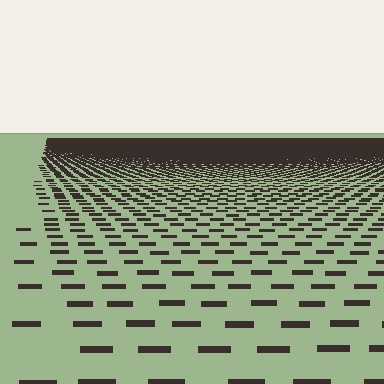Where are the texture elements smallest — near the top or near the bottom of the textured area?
Near the top.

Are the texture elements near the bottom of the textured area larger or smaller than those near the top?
Larger. Near the bottom, elements are closer to the viewer and appear at a bigger on-screen size.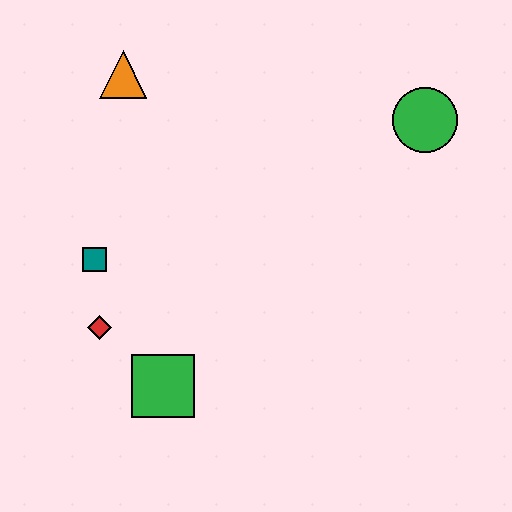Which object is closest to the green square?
The red diamond is closest to the green square.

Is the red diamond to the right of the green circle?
No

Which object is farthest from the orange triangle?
The green square is farthest from the orange triangle.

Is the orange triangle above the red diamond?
Yes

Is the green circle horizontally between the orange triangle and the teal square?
No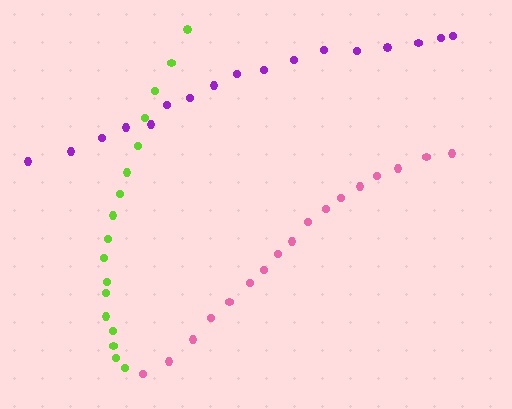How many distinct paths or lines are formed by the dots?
There are 3 distinct paths.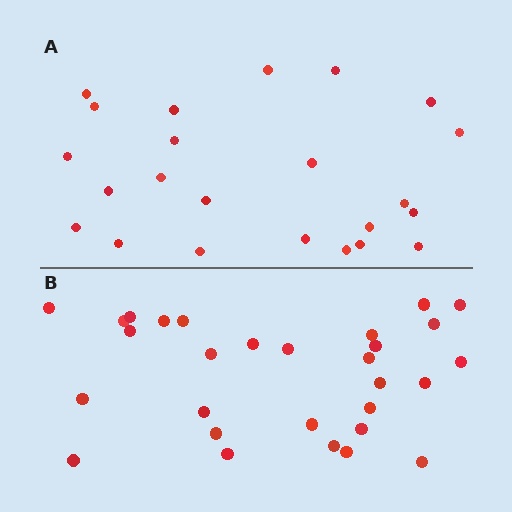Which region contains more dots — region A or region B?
Region B (the bottom region) has more dots.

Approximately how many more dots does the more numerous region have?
Region B has about 6 more dots than region A.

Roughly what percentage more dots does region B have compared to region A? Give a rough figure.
About 25% more.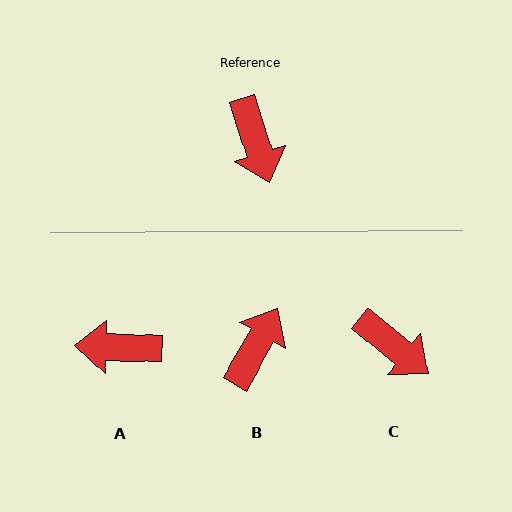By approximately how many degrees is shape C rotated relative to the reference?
Approximately 33 degrees counter-clockwise.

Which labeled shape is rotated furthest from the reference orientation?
B, about 133 degrees away.